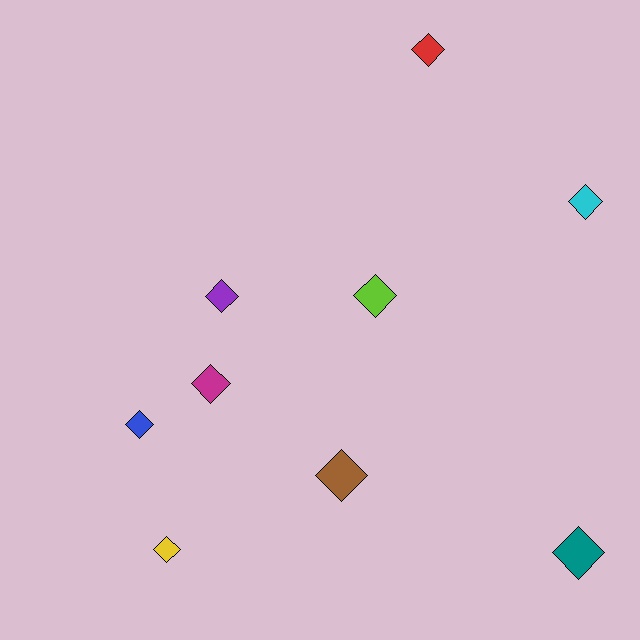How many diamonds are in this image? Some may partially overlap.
There are 9 diamonds.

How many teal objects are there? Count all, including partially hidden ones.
There is 1 teal object.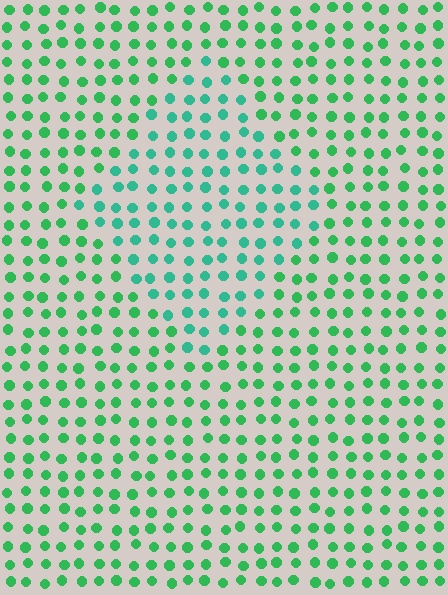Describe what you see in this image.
The image is filled with small green elements in a uniform arrangement. A diamond-shaped region is visible where the elements are tinted to a slightly different hue, forming a subtle color boundary.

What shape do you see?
I see a diamond.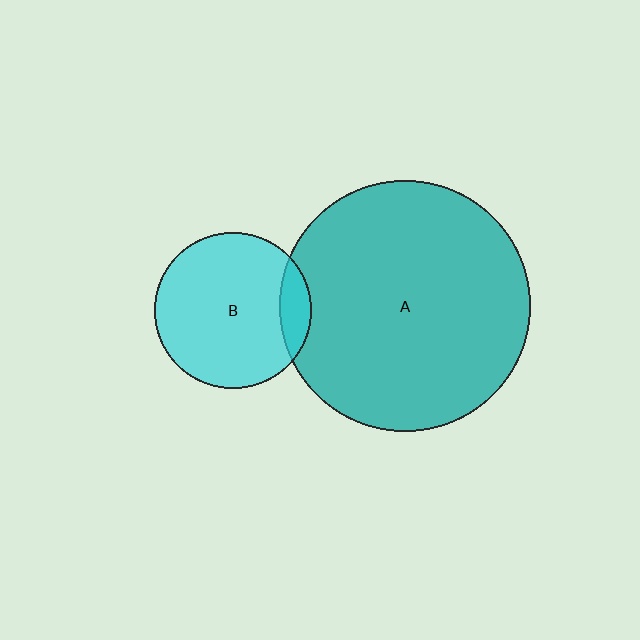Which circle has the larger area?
Circle A (teal).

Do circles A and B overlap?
Yes.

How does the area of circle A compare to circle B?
Approximately 2.6 times.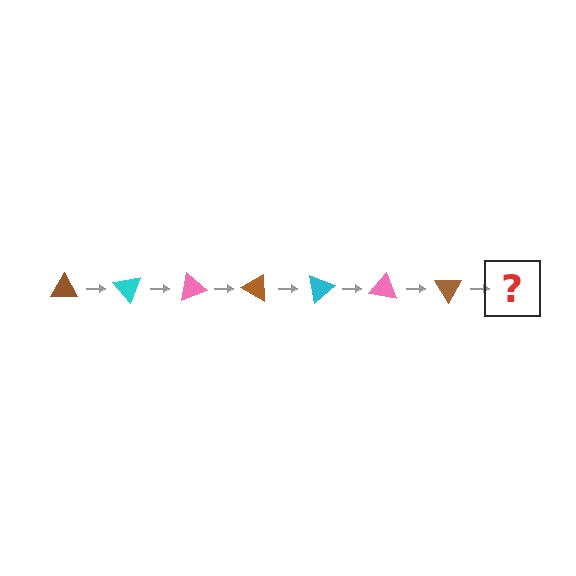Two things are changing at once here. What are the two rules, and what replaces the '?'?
The two rules are that it rotates 50 degrees each step and the color cycles through brown, cyan, and pink. The '?' should be a cyan triangle, rotated 350 degrees from the start.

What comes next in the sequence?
The next element should be a cyan triangle, rotated 350 degrees from the start.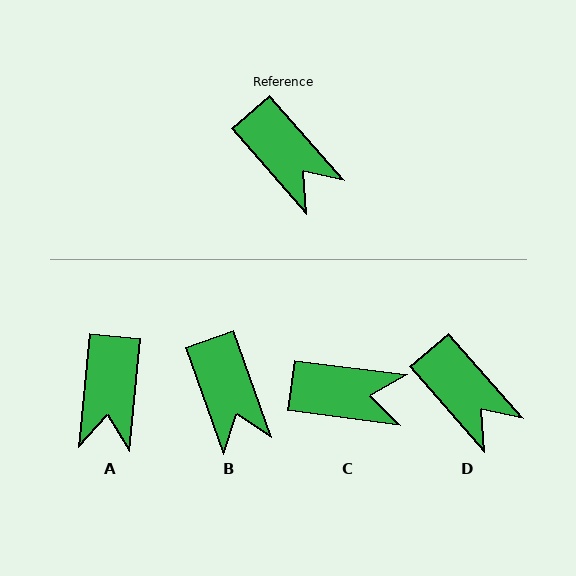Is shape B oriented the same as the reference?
No, it is off by about 22 degrees.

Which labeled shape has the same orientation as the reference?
D.